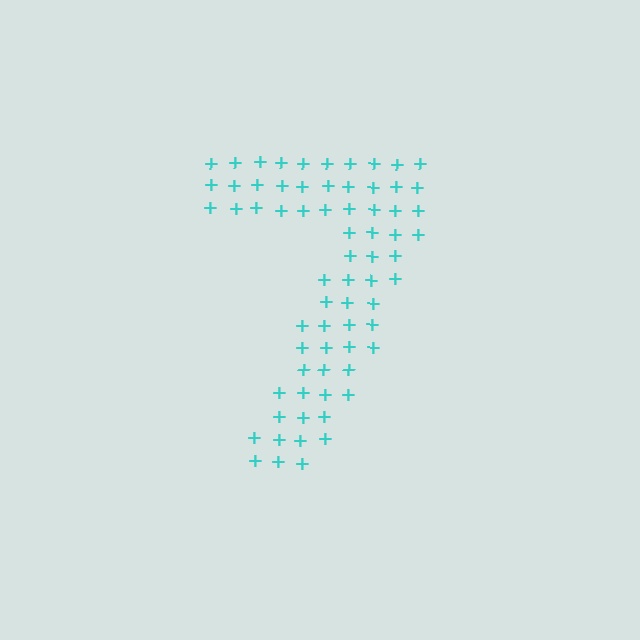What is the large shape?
The large shape is the digit 7.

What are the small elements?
The small elements are plus signs.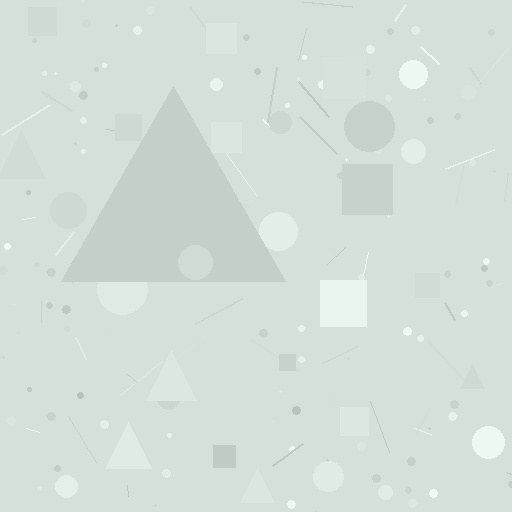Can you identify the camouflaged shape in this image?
The camouflaged shape is a triangle.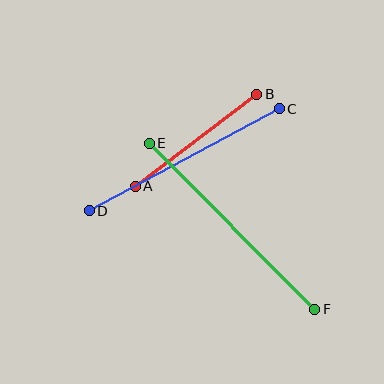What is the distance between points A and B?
The distance is approximately 153 pixels.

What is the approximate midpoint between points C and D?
The midpoint is at approximately (184, 160) pixels.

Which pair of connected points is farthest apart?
Points E and F are farthest apart.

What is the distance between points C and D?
The distance is approximately 216 pixels.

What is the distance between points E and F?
The distance is approximately 235 pixels.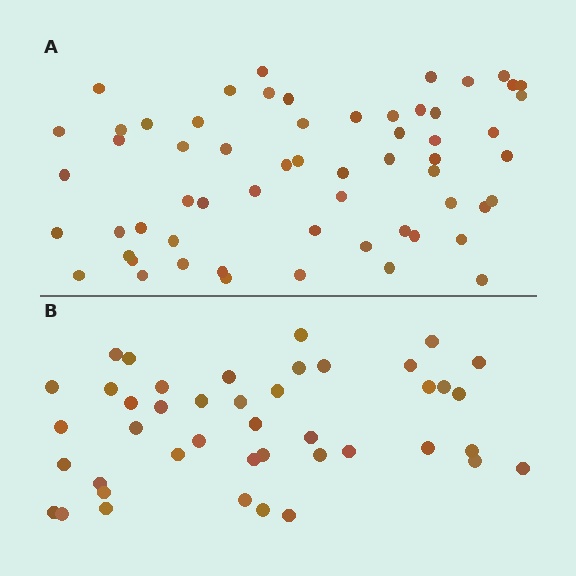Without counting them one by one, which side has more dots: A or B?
Region A (the top region) has more dots.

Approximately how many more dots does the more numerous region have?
Region A has approximately 15 more dots than region B.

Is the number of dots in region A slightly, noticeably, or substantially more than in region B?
Region A has noticeably more, but not dramatically so. The ratio is roughly 1.4 to 1.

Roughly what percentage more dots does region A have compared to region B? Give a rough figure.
About 40% more.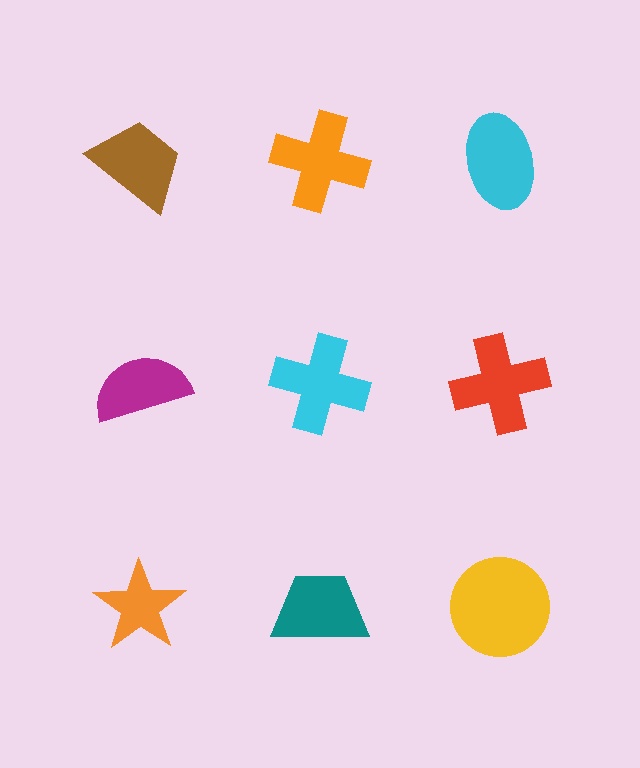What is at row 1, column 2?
An orange cross.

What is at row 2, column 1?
A magenta semicircle.